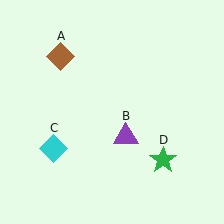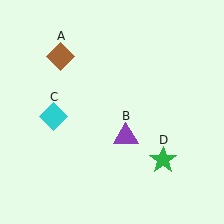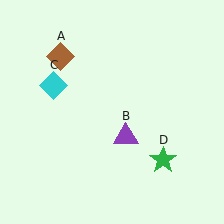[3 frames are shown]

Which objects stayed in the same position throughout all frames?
Brown diamond (object A) and purple triangle (object B) and green star (object D) remained stationary.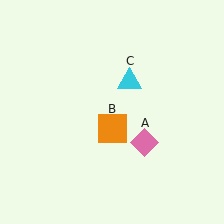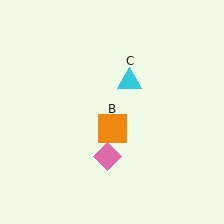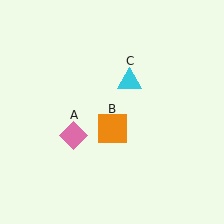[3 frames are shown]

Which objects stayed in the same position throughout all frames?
Orange square (object B) and cyan triangle (object C) remained stationary.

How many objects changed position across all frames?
1 object changed position: pink diamond (object A).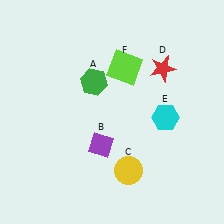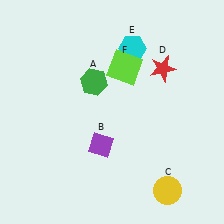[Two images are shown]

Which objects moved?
The objects that moved are: the yellow circle (C), the cyan hexagon (E).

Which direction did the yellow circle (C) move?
The yellow circle (C) moved right.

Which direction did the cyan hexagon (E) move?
The cyan hexagon (E) moved up.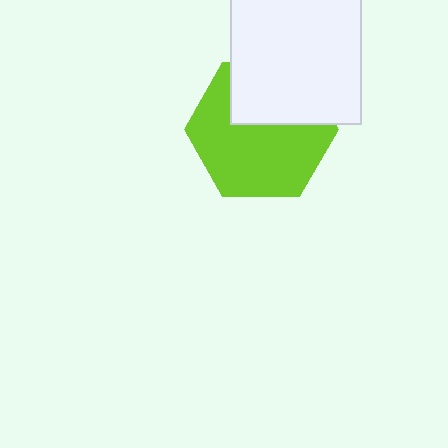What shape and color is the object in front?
The object in front is a white rectangle.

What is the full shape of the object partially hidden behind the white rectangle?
The partially hidden object is a lime hexagon.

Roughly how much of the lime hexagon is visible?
About half of it is visible (roughly 64%).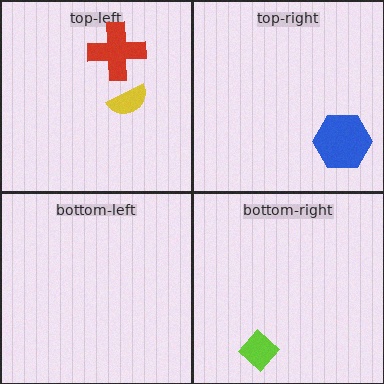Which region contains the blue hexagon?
The top-right region.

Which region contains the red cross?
The top-left region.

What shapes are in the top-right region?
The blue hexagon.